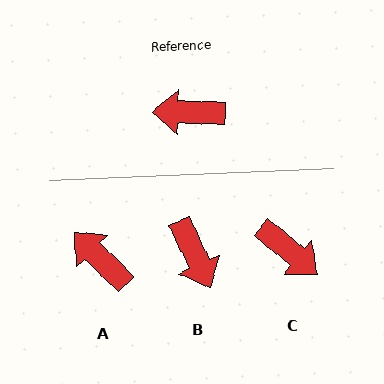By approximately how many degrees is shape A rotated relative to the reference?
Approximately 43 degrees clockwise.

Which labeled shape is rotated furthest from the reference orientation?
C, about 142 degrees away.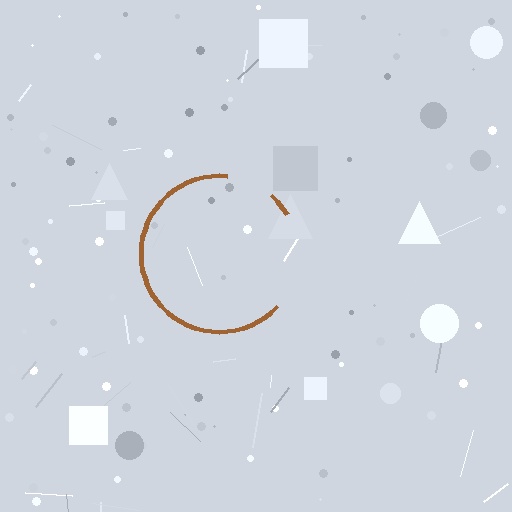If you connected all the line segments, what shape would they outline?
They would outline a circle.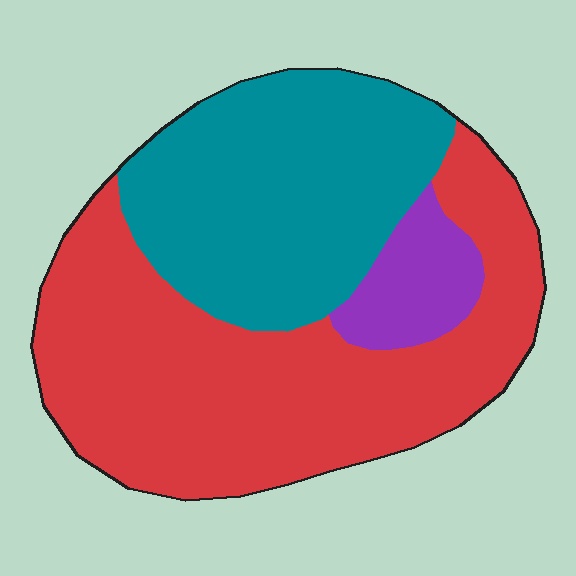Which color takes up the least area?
Purple, at roughly 10%.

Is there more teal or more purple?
Teal.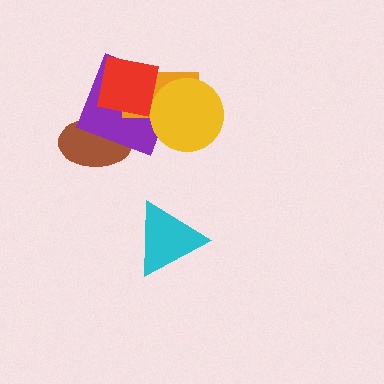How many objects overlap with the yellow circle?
2 objects overlap with the yellow circle.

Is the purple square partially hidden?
Yes, it is partially covered by another shape.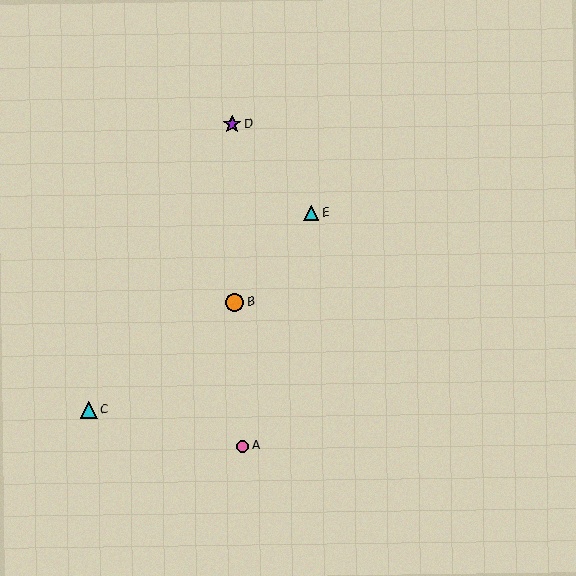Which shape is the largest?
The purple star (labeled D) is the largest.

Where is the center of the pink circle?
The center of the pink circle is at (243, 446).